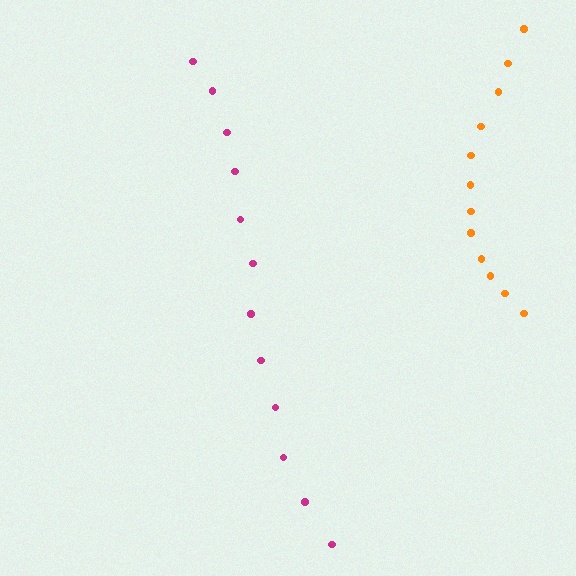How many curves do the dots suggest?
There are 2 distinct paths.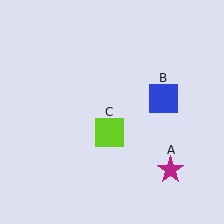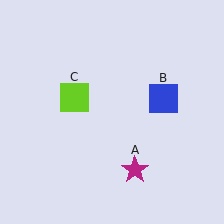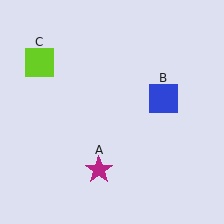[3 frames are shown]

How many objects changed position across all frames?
2 objects changed position: magenta star (object A), lime square (object C).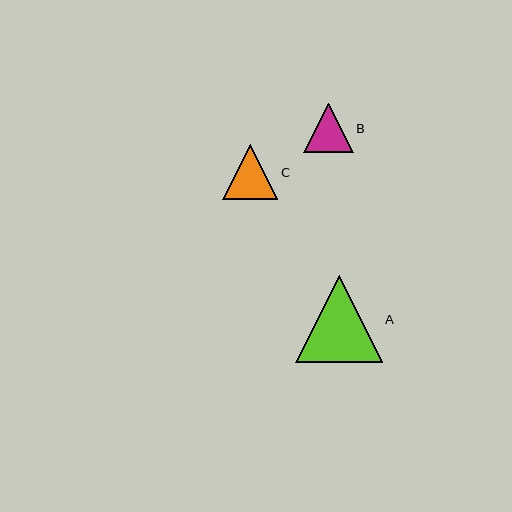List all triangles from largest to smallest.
From largest to smallest: A, C, B.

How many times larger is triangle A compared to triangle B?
Triangle A is approximately 1.7 times the size of triangle B.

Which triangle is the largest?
Triangle A is the largest with a size of approximately 86 pixels.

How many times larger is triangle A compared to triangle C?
Triangle A is approximately 1.6 times the size of triangle C.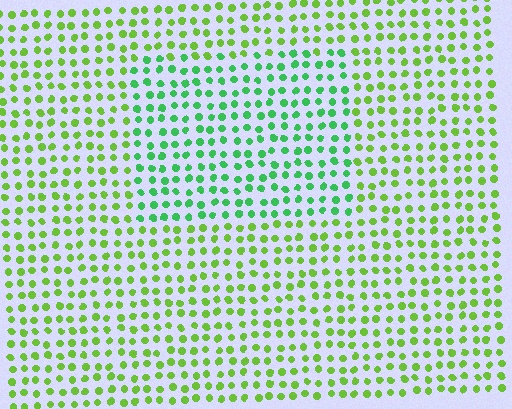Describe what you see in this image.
The image is filled with small lime elements in a uniform arrangement. A rectangle-shaped region is visible where the elements are tinted to a slightly different hue, forming a subtle color boundary.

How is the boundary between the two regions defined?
The boundary is defined purely by a slight shift in hue (about 36 degrees). Spacing, size, and orientation are identical on both sides.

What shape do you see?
I see a rectangle.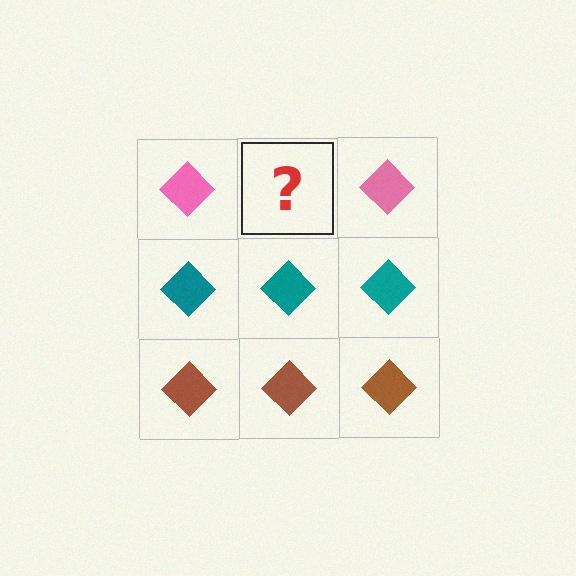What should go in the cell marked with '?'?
The missing cell should contain a pink diamond.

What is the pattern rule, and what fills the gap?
The rule is that each row has a consistent color. The gap should be filled with a pink diamond.